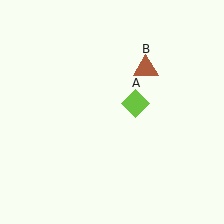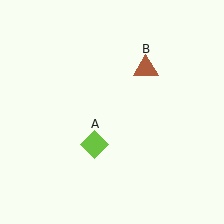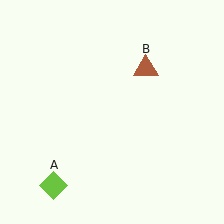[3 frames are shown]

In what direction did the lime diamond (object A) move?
The lime diamond (object A) moved down and to the left.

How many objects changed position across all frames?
1 object changed position: lime diamond (object A).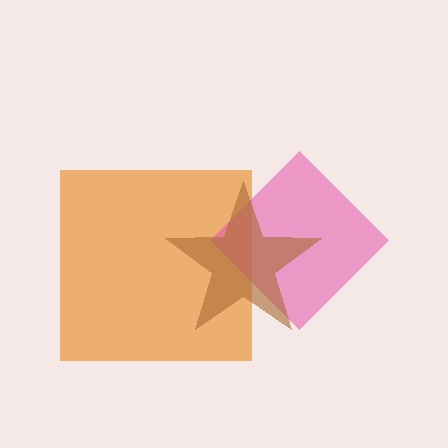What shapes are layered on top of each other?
The layered shapes are: an orange square, a pink diamond, a brown star.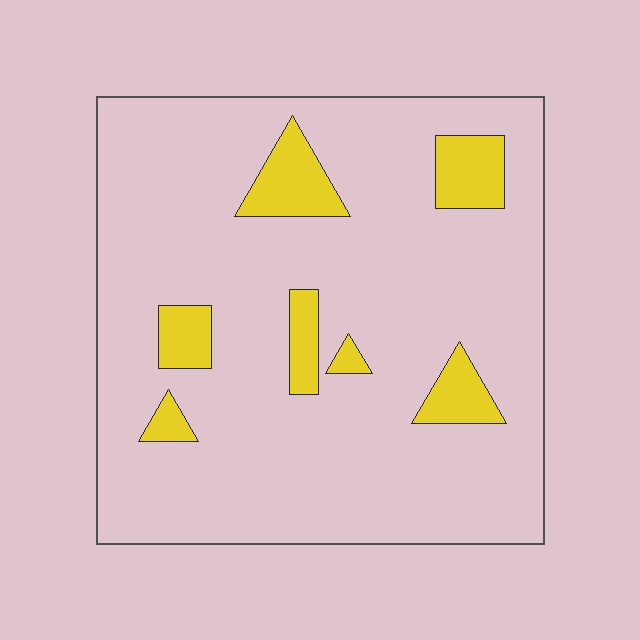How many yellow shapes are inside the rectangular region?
7.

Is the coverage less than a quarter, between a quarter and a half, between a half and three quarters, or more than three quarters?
Less than a quarter.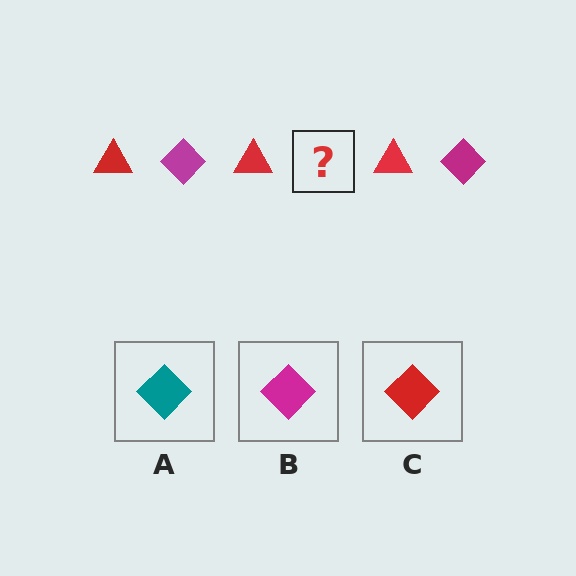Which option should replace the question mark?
Option B.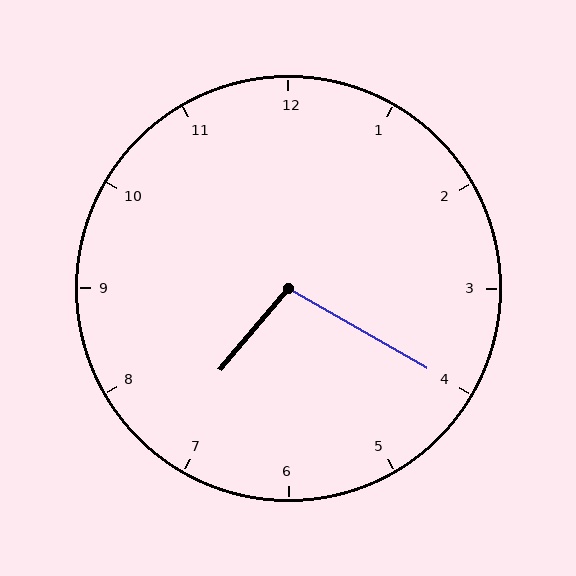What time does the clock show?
7:20.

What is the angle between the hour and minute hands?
Approximately 100 degrees.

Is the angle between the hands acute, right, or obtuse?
It is obtuse.